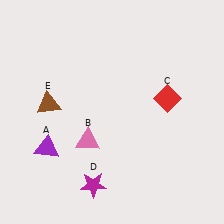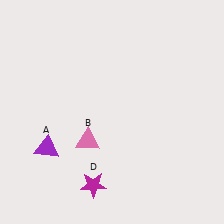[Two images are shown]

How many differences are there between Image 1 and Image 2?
There are 2 differences between the two images.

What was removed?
The red diamond (C), the brown triangle (E) were removed in Image 2.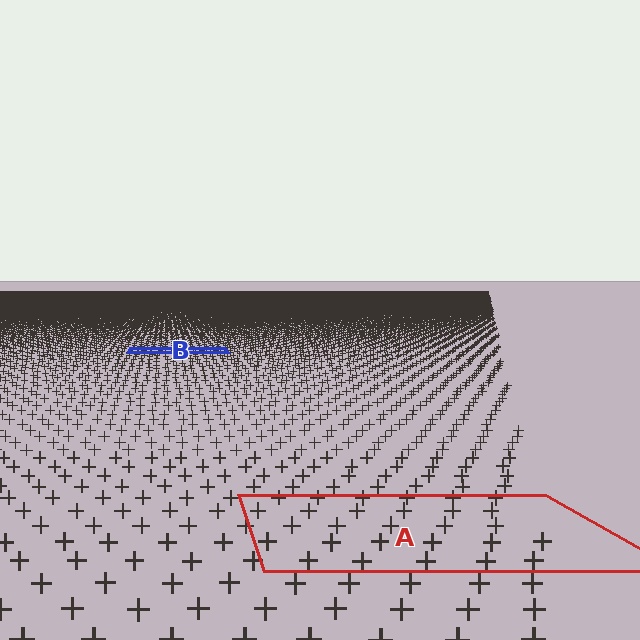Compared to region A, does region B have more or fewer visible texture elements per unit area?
Region B has more texture elements per unit area — they are packed more densely because it is farther away.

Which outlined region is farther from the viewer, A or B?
Region B is farther from the viewer — the texture elements inside it appear smaller and more densely packed.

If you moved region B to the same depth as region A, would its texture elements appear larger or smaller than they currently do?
They would appear larger. At a closer depth, the same texture elements are projected at a bigger on-screen size.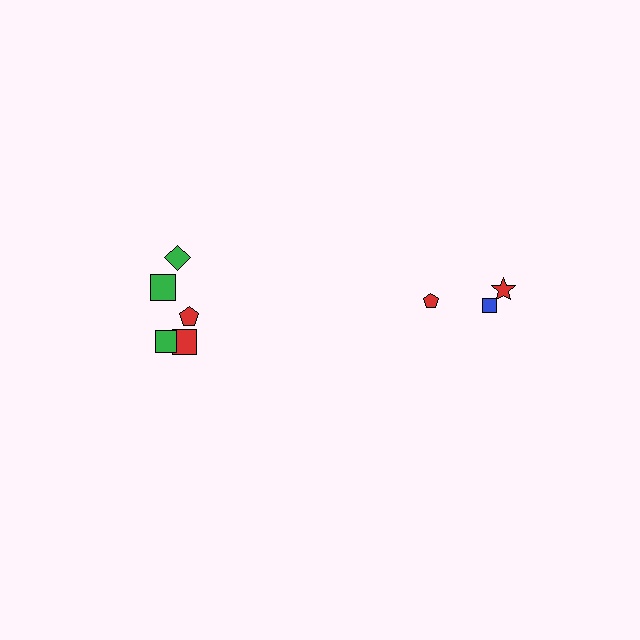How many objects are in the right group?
There are 3 objects.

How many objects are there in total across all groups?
There are 8 objects.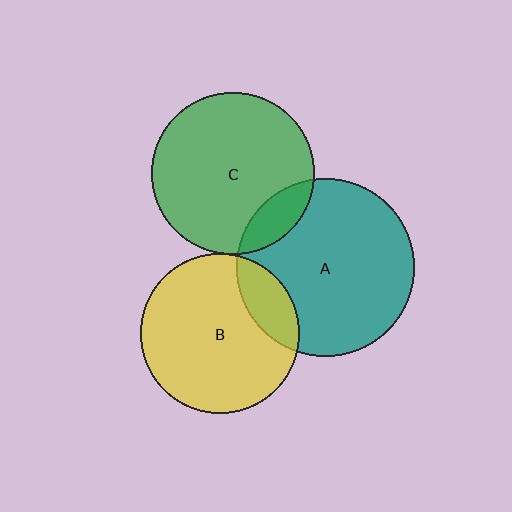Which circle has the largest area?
Circle A (teal).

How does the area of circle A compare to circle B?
Approximately 1.2 times.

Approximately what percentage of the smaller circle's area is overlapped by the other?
Approximately 5%.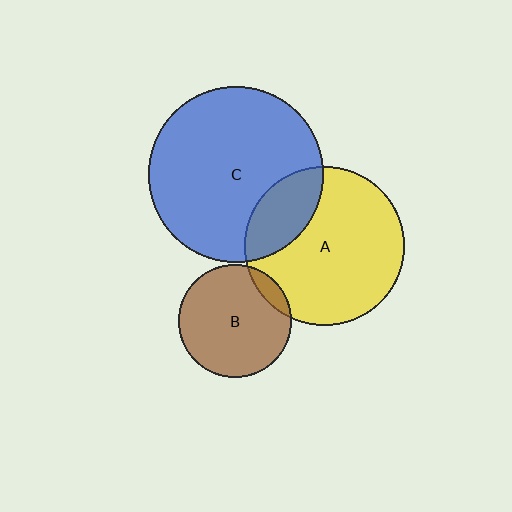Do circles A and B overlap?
Yes.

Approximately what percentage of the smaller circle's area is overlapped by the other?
Approximately 10%.